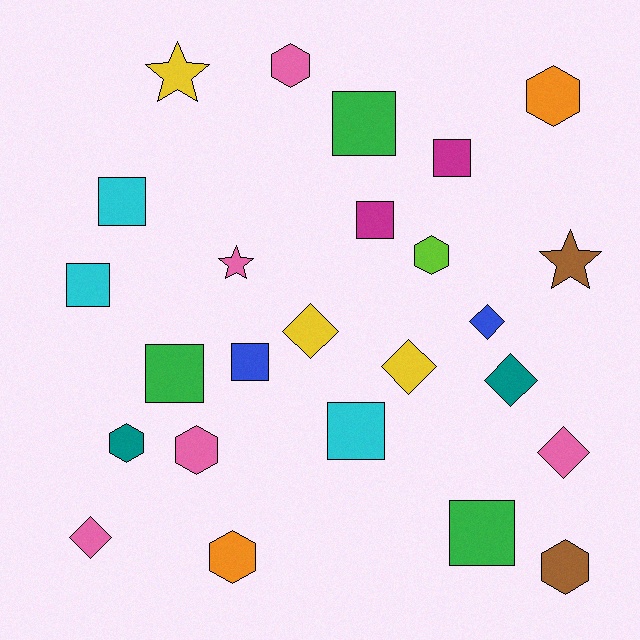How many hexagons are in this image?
There are 7 hexagons.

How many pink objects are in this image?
There are 5 pink objects.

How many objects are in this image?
There are 25 objects.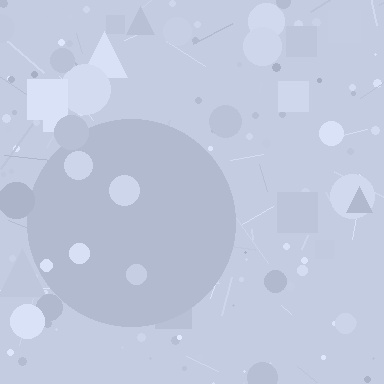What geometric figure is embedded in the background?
A circle is embedded in the background.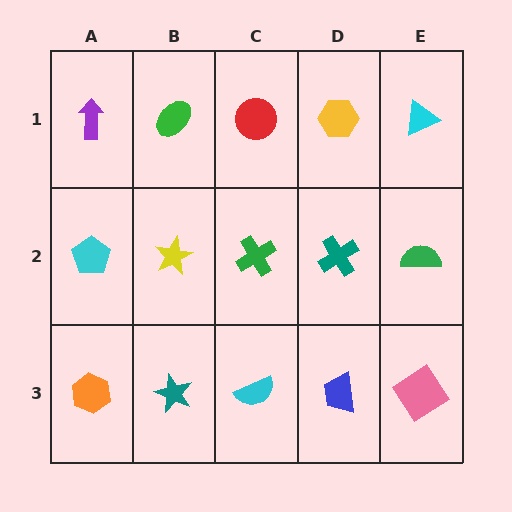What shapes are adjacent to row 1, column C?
A green cross (row 2, column C), a green ellipse (row 1, column B), a yellow hexagon (row 1, column D).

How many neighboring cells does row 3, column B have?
3.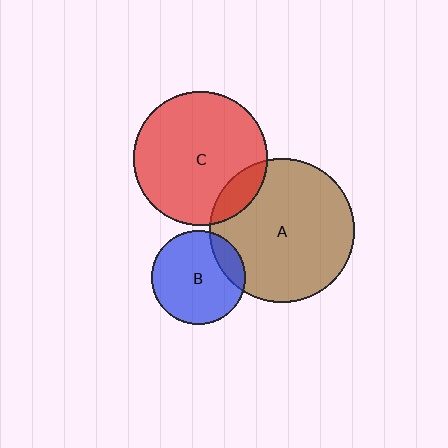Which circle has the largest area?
Circle A (brown).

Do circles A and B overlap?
Yes.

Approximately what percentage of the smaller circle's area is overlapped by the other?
Approximately 15%.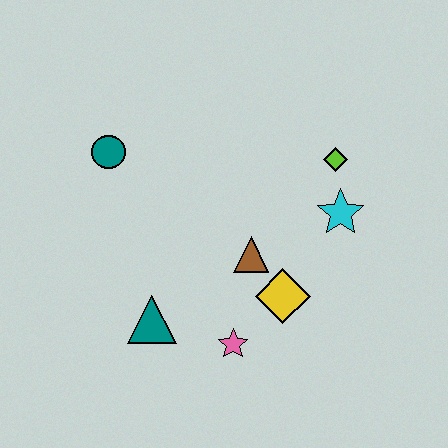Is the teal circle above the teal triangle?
Yes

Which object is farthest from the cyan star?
The teal circle is farthest from the cyan star.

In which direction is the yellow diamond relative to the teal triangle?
The yellow diamond is to the right of the teal triangle.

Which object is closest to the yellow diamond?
The brown triangle is closest to the yellow diamond.